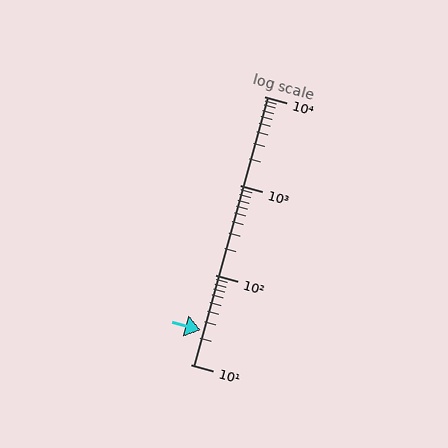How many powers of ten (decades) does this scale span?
The scale spans 3 decades, from 10 to 10000.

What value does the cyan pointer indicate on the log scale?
The pointer indicates approximately 24.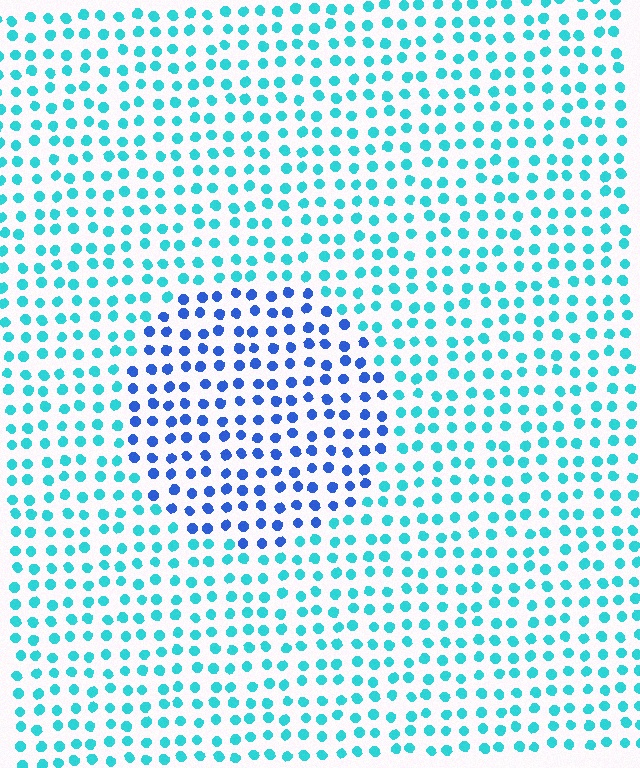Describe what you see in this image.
The image is filled with small cyan elements in a uniform arrangement. A circle-shaped region is visible where the elements are tinted to a slightly different hue, forming a subtle color boundary.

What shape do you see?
I see a circle.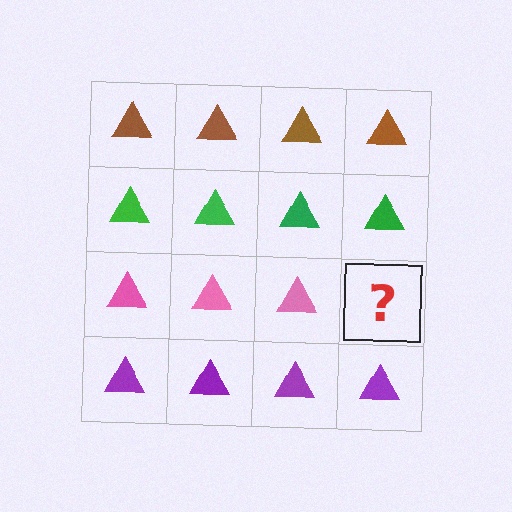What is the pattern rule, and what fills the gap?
The rule is that each row has a consistent color. The gap should be filled with a pink triangle.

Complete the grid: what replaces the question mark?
The question mark should be replaced with a pink triangle.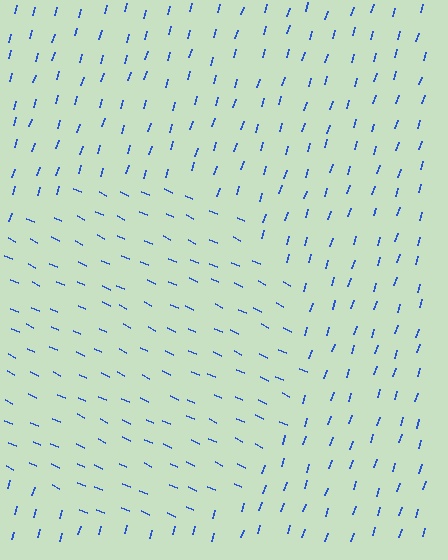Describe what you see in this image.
The image is filled with small blue line segments. A circle region in the image has lines oriented differently from the surrounding lines, creating a visible texture boundary.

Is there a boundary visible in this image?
Yes, there is a texture boundary formed by a change in line orientation.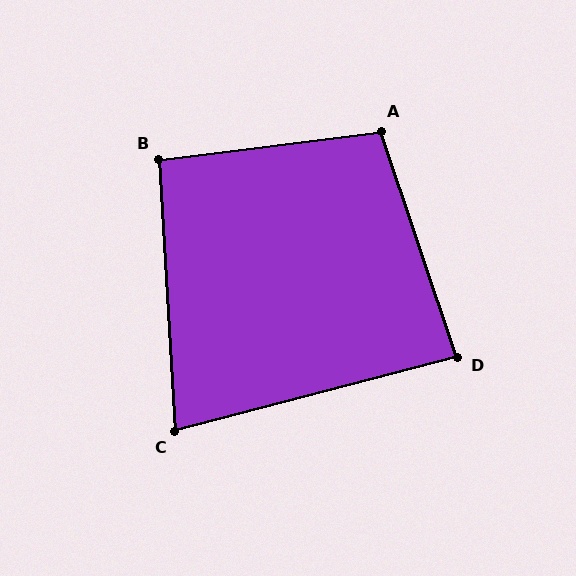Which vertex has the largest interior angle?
A, at approximately 101 degrees.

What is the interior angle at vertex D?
Approximately 86 degrees (approximately right).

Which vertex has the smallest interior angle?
C, at approximately 79 degrees.